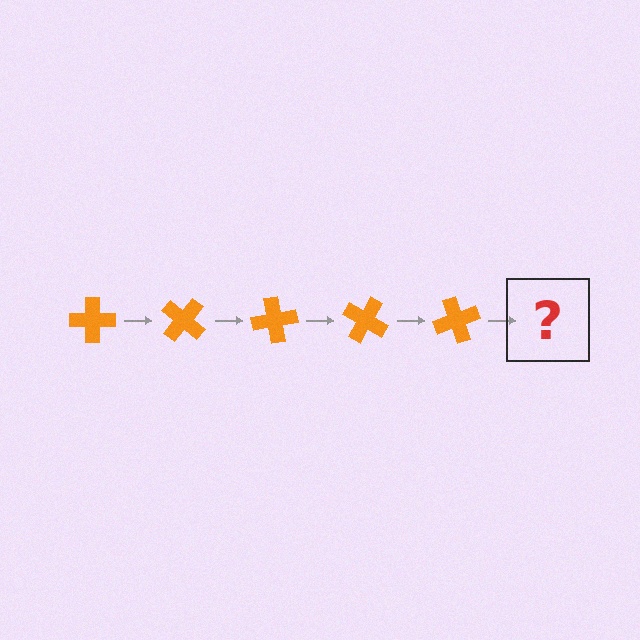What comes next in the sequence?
The next element should be an orange cross rotated 200 degrees.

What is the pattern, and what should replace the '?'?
The pattern is that the cross rotates 40 degrees each step. The '?' should be an orange cross rotated 200 degrees.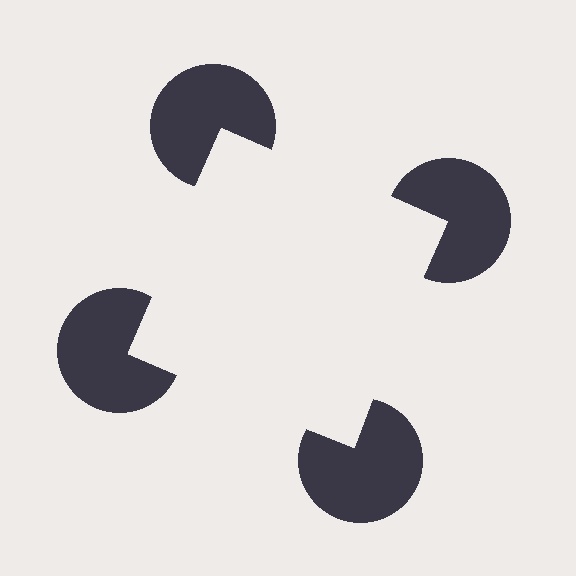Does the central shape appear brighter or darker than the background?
It typically appears slightly brighter than the background, even though no actual brightness change is drawn.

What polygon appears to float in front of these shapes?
An illusory square — its edges are inferred from the aligned wedge cuts in the pac-man discs, not physically drawn.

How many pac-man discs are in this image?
There are 4 — one at each vertex of the illusory square.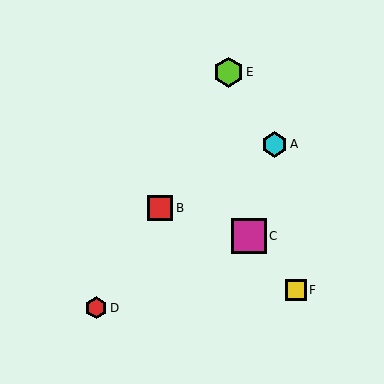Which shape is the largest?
The magenta square (labeled C) is the largest.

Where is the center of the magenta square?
The center of the magenta square is at (249, 236).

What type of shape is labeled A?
Shape A is a cyan hexagon.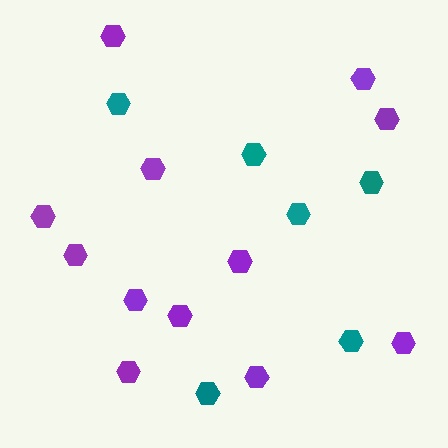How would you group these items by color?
There are 2 groups: one group of teal hexagons (6) and one group of purple hexagons (12).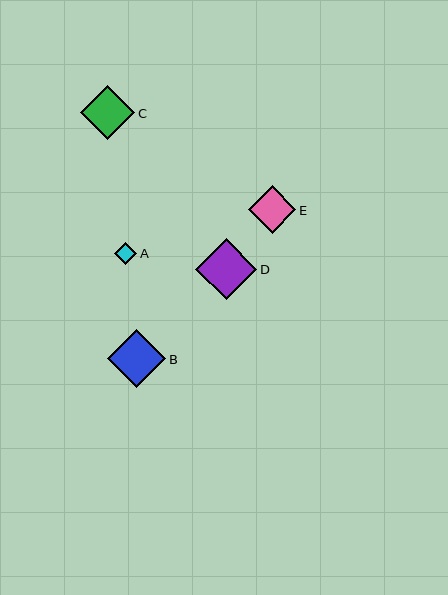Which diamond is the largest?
Diamond D is the largest with a size of approximately 61 pixels.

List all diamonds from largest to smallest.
From largest to smallest: D, B, C, E, A.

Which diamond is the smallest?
Diamond A is the smallest with a size of approximately 22 pixels.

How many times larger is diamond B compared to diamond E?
Diamond B is approximately 1.2 times the size of diamond E.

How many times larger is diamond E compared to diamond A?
Diamond E is approximately 2.2 times the size of diamond A.